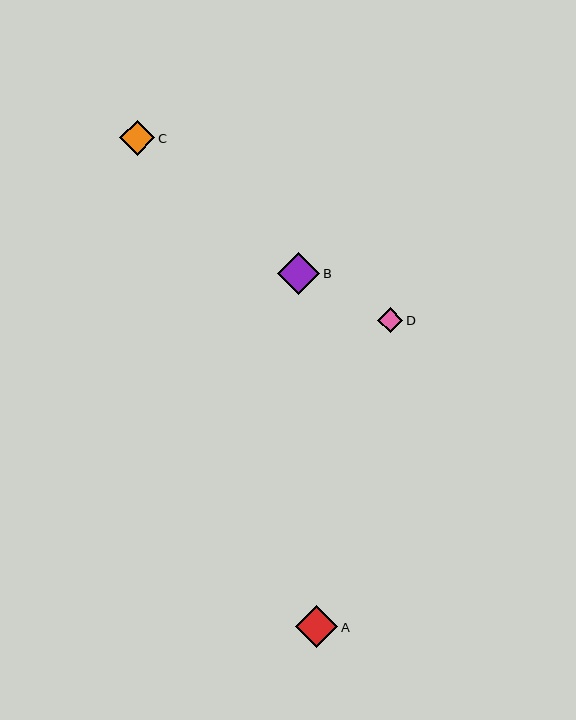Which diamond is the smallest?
Diamond D is the smallest with a size of approximately 26 pixels.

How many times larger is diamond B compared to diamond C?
Diamond B is approximately 1.2 times the size of diamond C.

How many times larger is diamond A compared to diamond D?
Diamond A is approximately 1.7 times the size of diamond D.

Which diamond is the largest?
Diamond A is the largest with a size of approximately 43 pixels.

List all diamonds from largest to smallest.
From largest to smallest: A, B, C, D.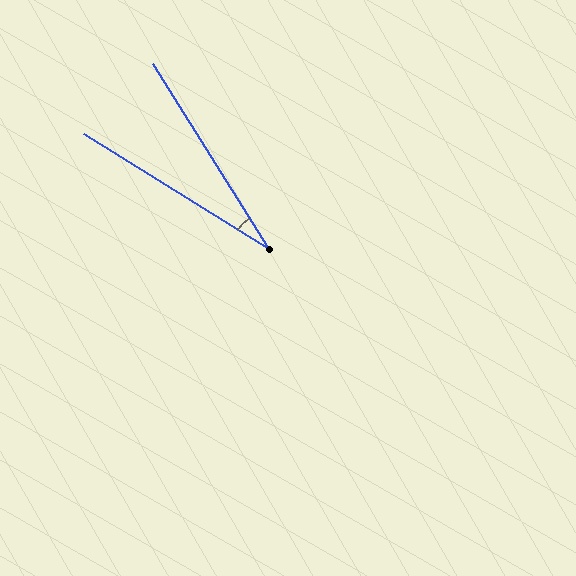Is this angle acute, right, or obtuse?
It is acute.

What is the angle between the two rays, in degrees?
Approximately 26 degrees.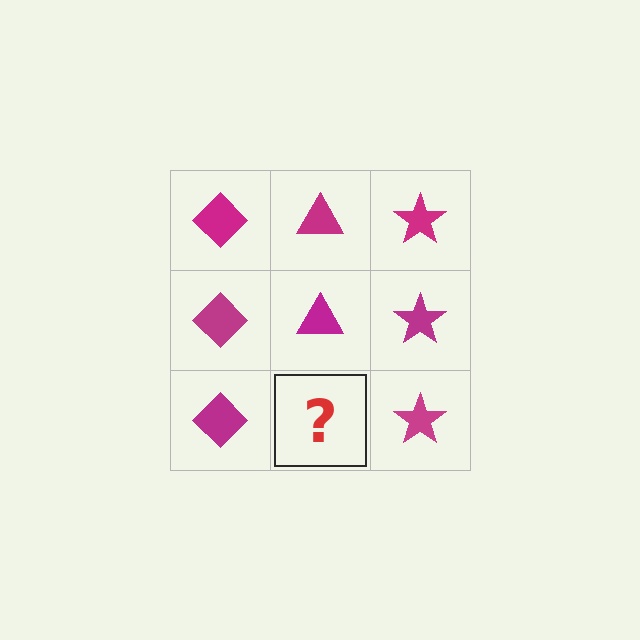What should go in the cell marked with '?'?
The missing cell should contain a magenta triangle.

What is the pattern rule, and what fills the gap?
The rule is that each column has a consistent shape. The gap should be filled with a magenta triangle.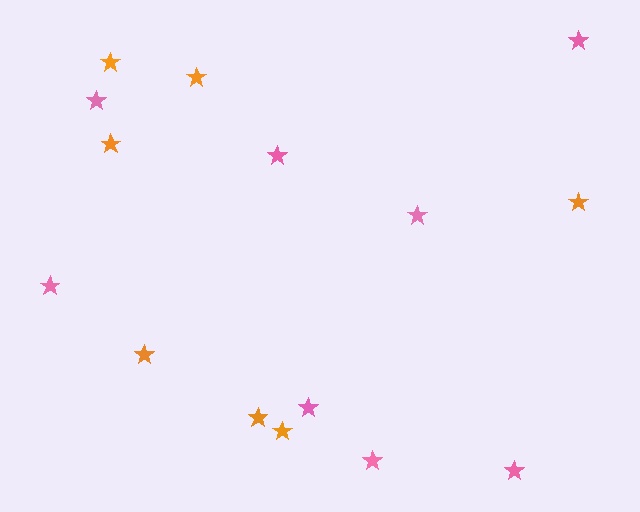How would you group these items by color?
There are 2 groups: one group of pink stars (8) and one group of orange stars (7).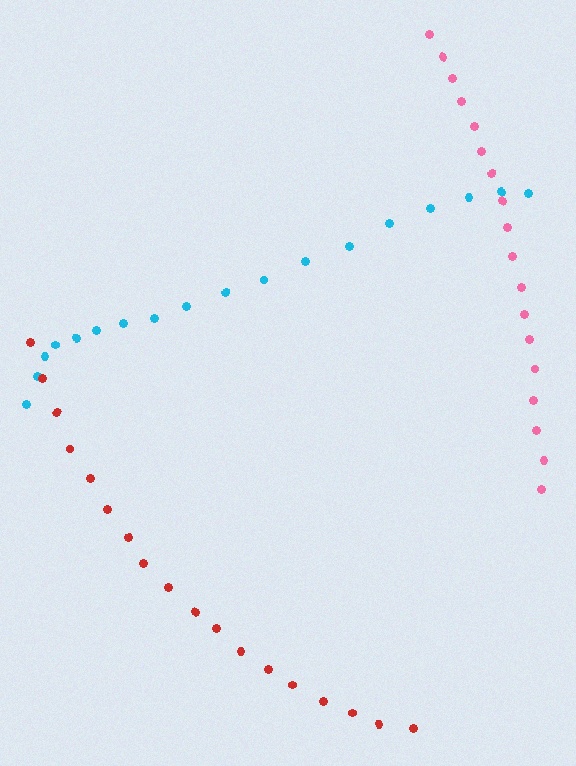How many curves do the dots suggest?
There are 3 distinct paths.